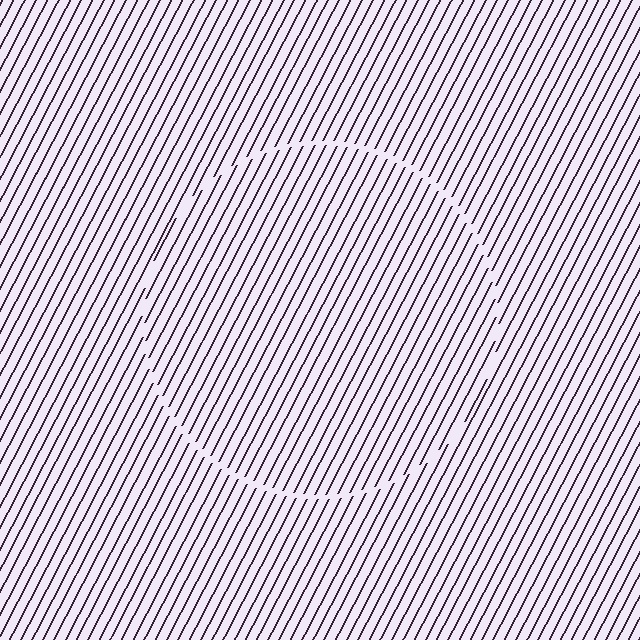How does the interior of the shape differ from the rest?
The interior of the shape contains the same grating, shifted by half a period — the contour is defined by the phase discontinuity where line-ends from the inner and outer gratings abut.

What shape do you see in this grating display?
An illusory circle. The interior of the shape contains the same grating, shifted by half a period — the contour is defined by the phase discontinuity where line-ends from the inner and outer gratings abut.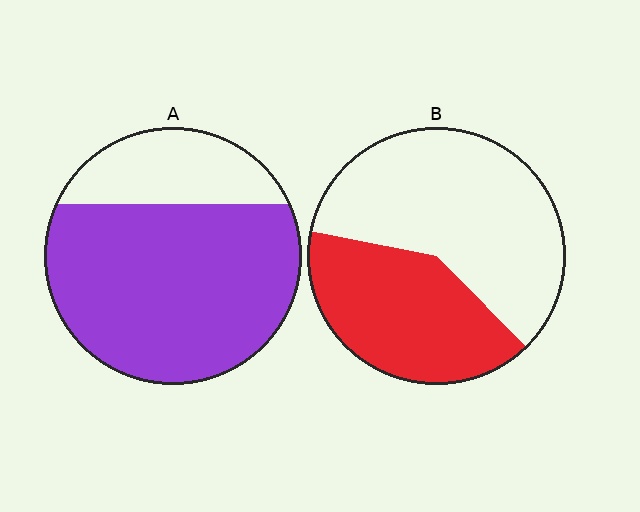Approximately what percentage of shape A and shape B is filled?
A is approximately 75% and B is approximately 40%.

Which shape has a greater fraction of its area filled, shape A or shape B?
Shape A.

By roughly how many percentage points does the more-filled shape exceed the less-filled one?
By roughly 35 percentage points (A over B).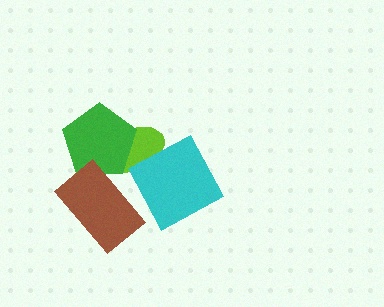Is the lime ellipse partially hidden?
Yes, it is partially covered by another shape.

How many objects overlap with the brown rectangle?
2 objects overlap with the brown rectangle.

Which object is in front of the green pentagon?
The brown rectangle is in front of the green pentagon.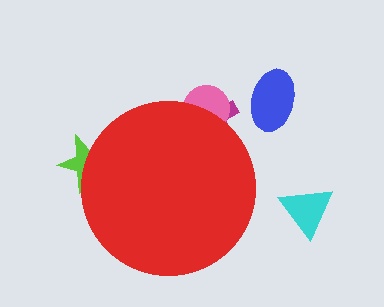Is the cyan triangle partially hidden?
No, the cyan triangle is fully visible.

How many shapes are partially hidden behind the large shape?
3 shapes are partially hidden.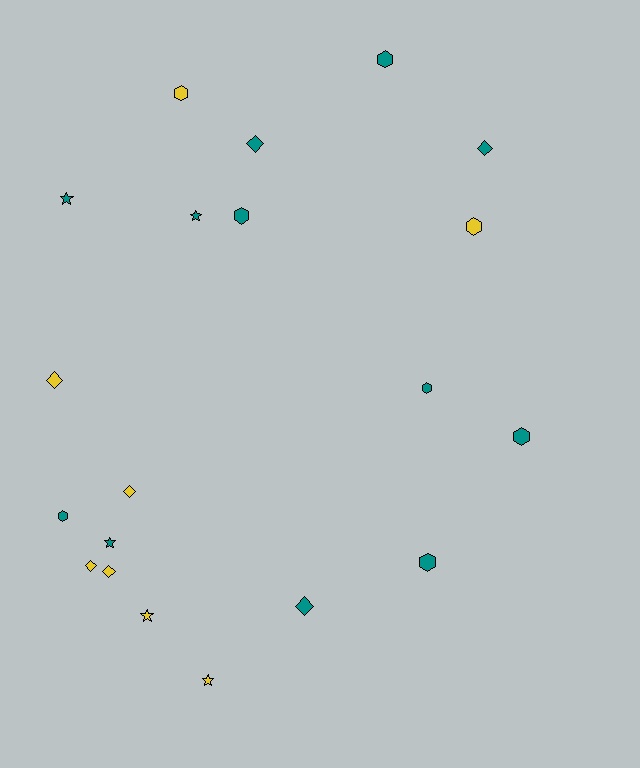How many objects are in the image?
There are 20 objects.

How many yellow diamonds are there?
There are 4 yellow diamonds.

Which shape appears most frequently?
Hexagon, with 8 objects.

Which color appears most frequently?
Teal, with 12 objects.